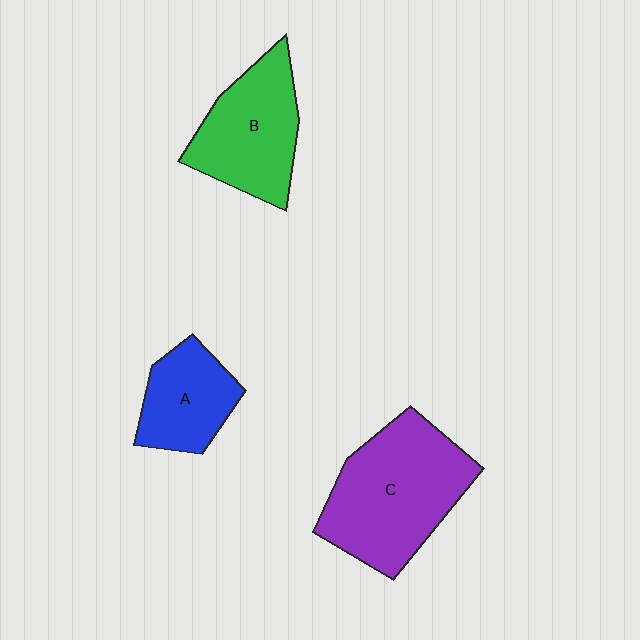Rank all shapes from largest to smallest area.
From largest to smallest: C (purple), B (green), A (blue).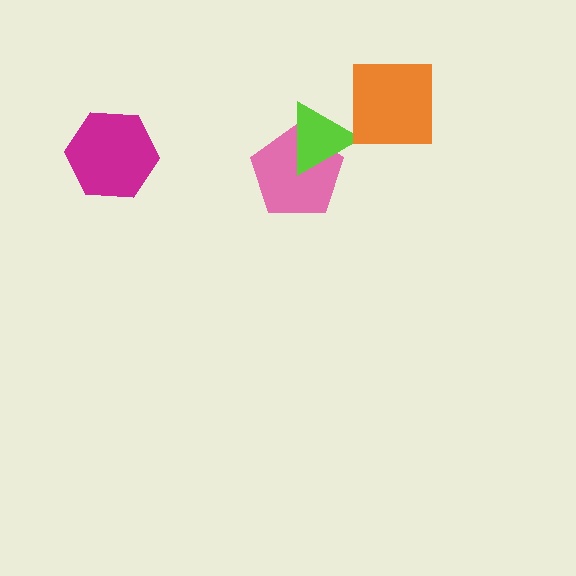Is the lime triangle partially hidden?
No, no other shape covers it.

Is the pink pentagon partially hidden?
Yes, it is partially covered by another shape.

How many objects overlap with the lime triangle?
1 object overlaps with the lime triangle.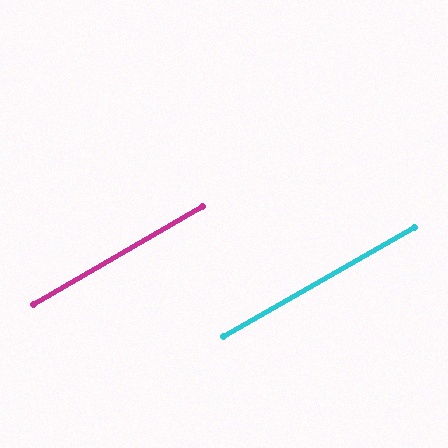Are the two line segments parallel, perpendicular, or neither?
Parallel — their directions differ by only 0.4°.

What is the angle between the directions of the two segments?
Approximately 0 degrees.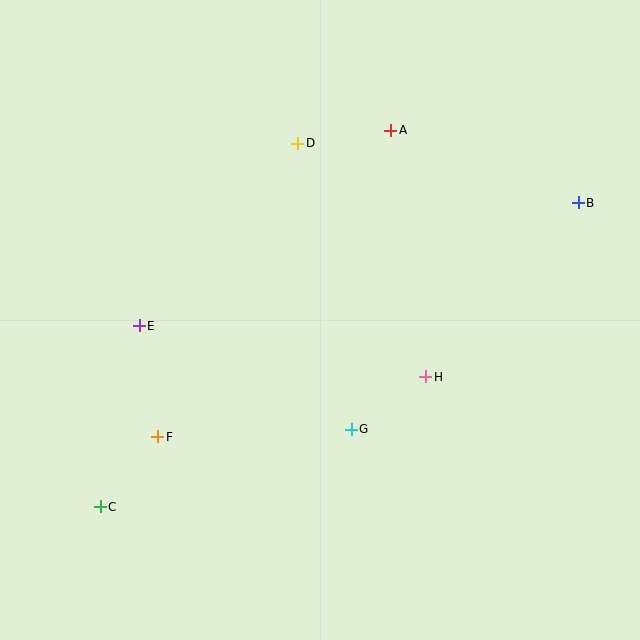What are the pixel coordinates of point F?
Point F is at (158, 437).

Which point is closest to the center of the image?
Point G at (351, 429) is closest to the center.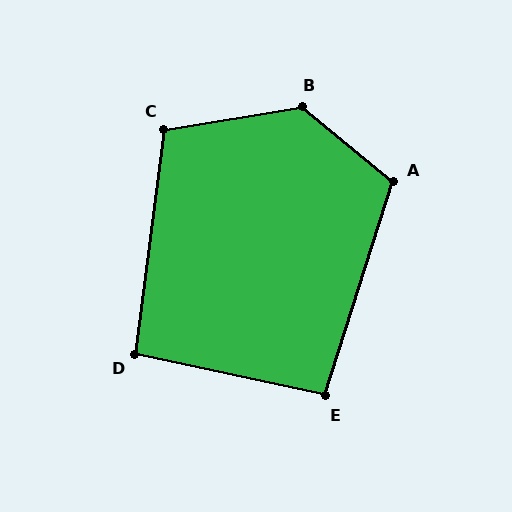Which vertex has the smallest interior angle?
D, at approximately 95 degrees.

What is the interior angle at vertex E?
Approximately 95 degrees (obtuse).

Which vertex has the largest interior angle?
B, at approximately 131 degrees.